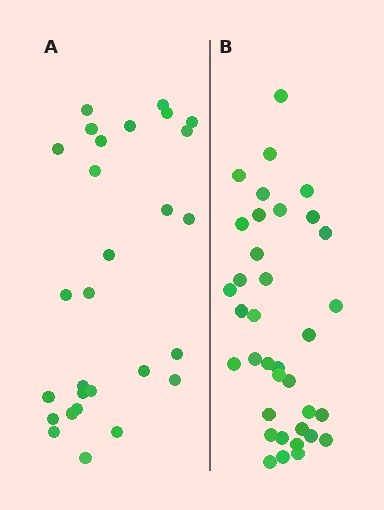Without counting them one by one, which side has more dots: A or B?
Region B (the right region) has more dots.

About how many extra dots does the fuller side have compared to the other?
Region B has roughly 8 or so more dots than region A.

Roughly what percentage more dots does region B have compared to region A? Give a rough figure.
About 30% more.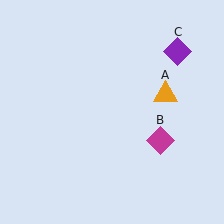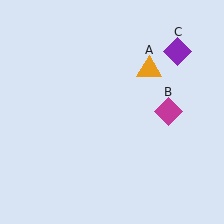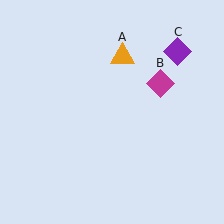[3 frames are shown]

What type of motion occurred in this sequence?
The orange triangle (object A), magenta diamond (object B) rotated counterclockwise around the center of the scene.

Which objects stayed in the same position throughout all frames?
Purple diamond (object C) remained stationary.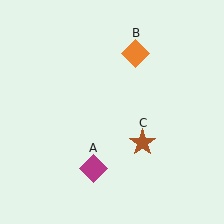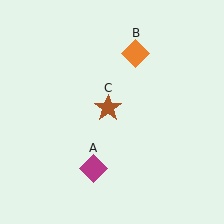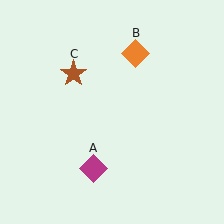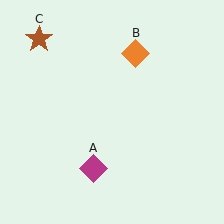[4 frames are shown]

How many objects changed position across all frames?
1 object changed position: brown star (object C).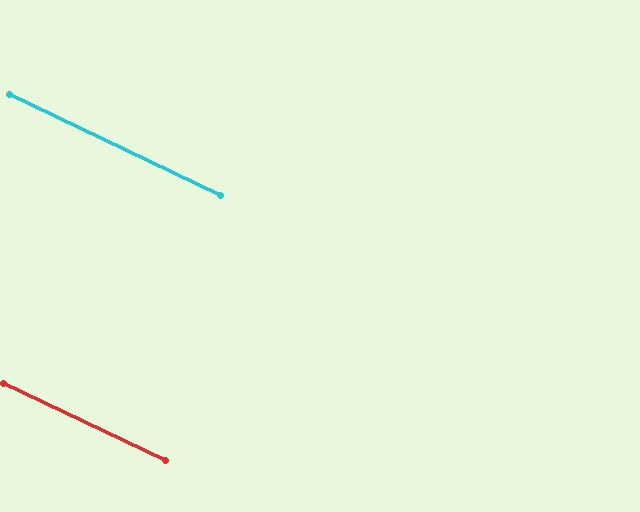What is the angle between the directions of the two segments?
Approximately 0 degrees.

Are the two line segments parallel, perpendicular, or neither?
Parallel — their directions differ by only 0.2°.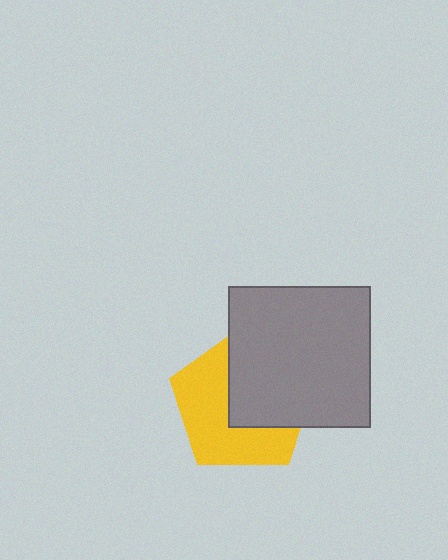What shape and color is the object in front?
The object in front is a gray rectangle.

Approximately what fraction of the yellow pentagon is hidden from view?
Roughly 47% of the yellow pentagon is hidden behind the gray rectangle.